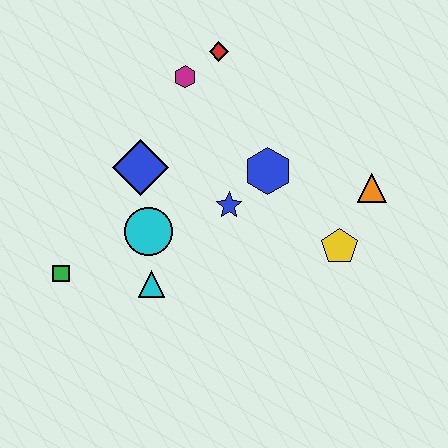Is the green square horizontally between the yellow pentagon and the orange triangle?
No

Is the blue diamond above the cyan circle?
Yes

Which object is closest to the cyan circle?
The cyan triangle is closest to the cyan circle.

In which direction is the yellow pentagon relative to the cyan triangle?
The yellow pentagon is to the right of the cyan triangle.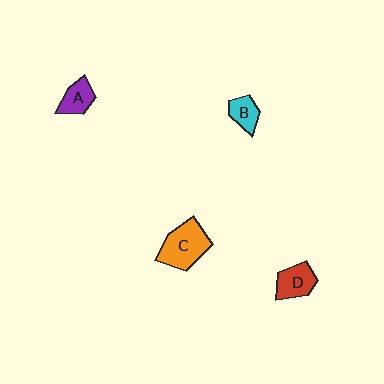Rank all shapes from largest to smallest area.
From largest to smallest: C (orange), D (red), A (purple), B (cyan).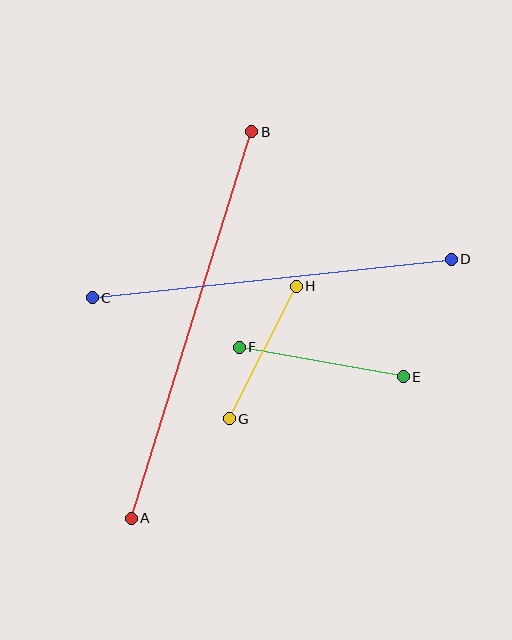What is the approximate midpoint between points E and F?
The midpoint is at approximately (321, 362) pixels.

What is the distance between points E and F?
The distance is approximately 166 pixels.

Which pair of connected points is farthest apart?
Points A and B are farthest apart.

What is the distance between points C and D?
The distance is approximately 361 pixels.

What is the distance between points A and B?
The distance is approximately 405 pixels.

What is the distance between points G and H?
The distance is approximately 148 pixels.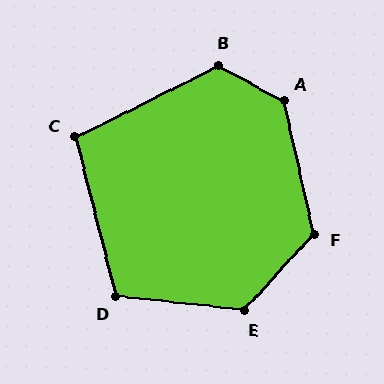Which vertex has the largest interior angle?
A, at approximately 131 degrees.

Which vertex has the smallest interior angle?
C, at approximately 102 degrees.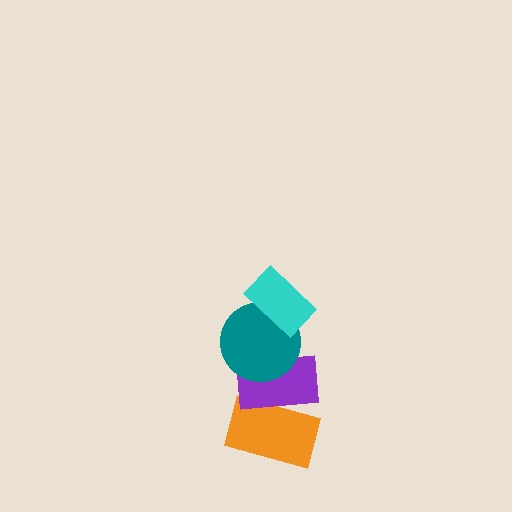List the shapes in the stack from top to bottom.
From top to bottom: the cyan rectangle, the teal circle, the purple rectangle, the orange rectangle.